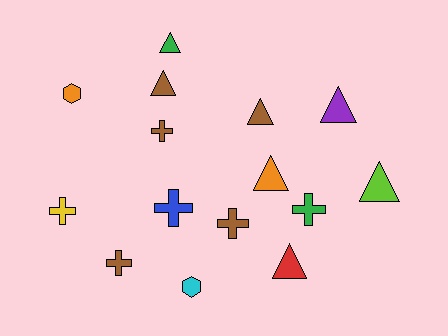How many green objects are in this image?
There are 2 green objects.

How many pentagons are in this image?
There are no pentagons.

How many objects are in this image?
There are 15 objects.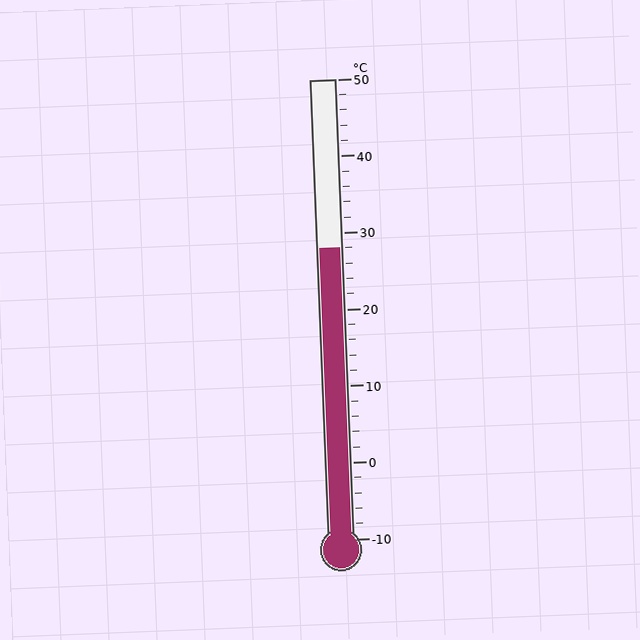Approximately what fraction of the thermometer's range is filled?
The thermometer is filled to approximately 65% of its range.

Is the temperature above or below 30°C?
The temperature is below 30°C.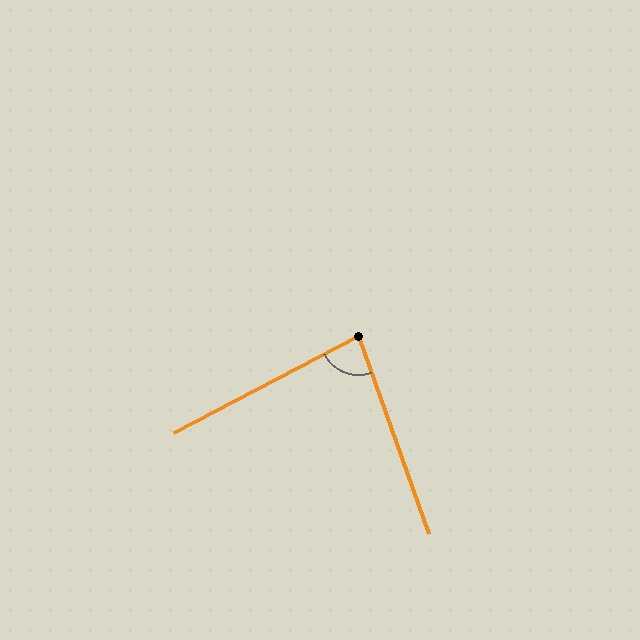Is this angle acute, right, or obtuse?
It is acute.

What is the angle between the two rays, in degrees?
Approximately 82 degrees.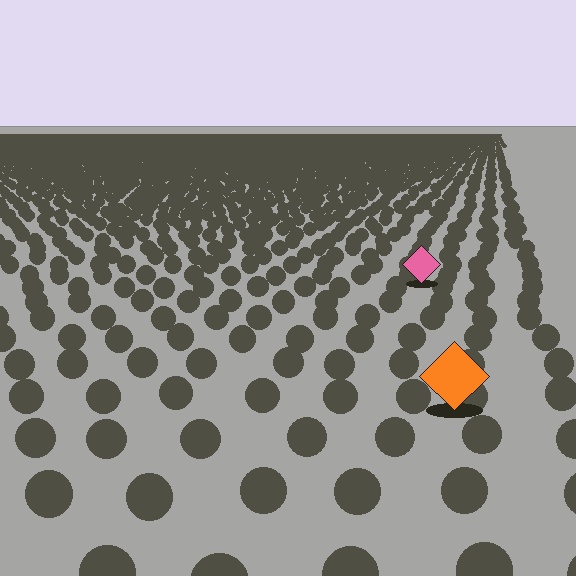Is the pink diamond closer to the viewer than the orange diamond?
No. The orange diamond is closer — you can tell from the texture gradient: the ground texture is coarser near it.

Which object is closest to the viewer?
The orange diamond is closest. The texture marks near it are larger and more spread out.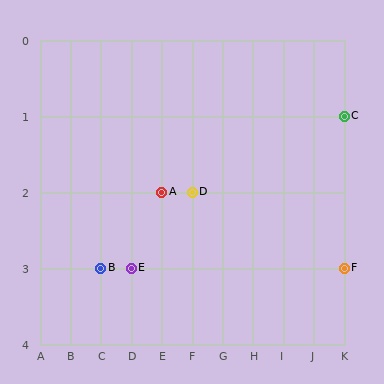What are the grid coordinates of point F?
Point F is at grid coordinates (K, 3).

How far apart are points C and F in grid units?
Points C and F are 2 rows apart.